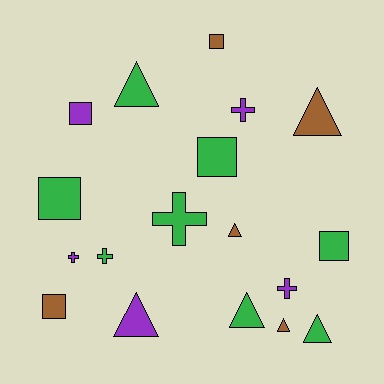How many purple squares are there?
There is 1 purple square.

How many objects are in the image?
There are 18 objects.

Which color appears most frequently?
Green, with 8 objects.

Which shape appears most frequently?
Triangle, with 7 objects.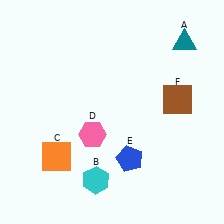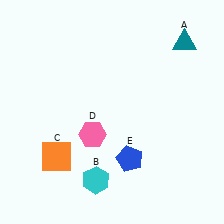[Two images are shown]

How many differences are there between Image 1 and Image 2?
There is 1 difference between the two images.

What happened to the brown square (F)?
The brown square (F) was removed in Image 2. It was in the top-right area of Image 1.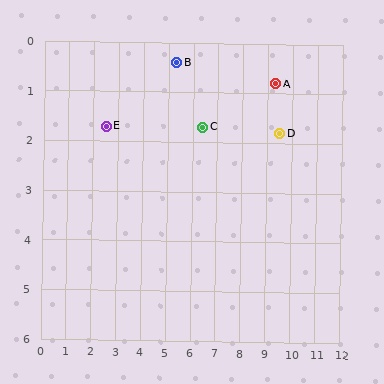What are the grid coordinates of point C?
Point C is at approximately (6.4, 1.7).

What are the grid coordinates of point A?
Point A is at approximately (9.3, 0.8).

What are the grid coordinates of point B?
Point B is at approximately (5.3, 0.4).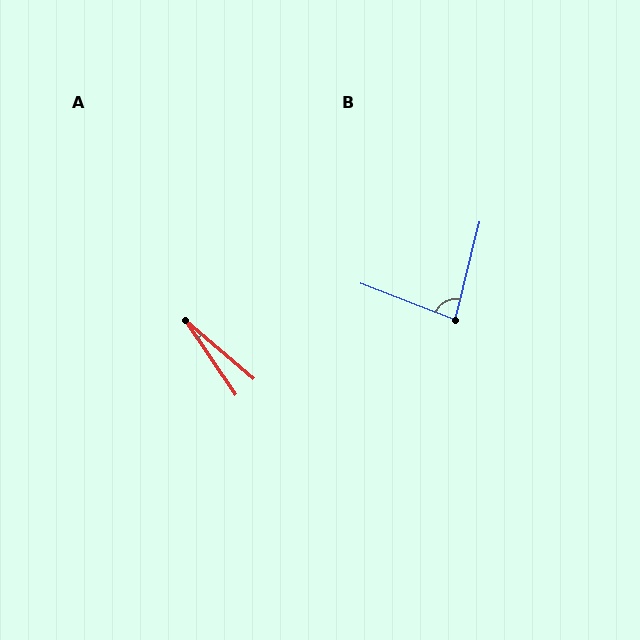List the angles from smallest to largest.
A (15°), B (83°).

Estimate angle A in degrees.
Approximately 15 degrees.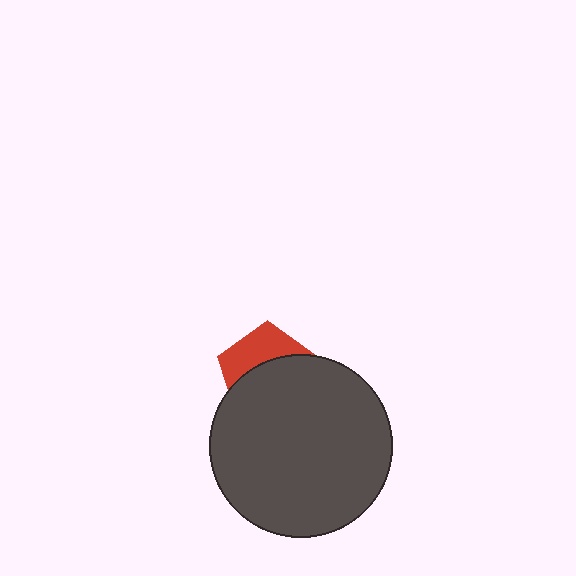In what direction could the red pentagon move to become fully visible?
The red pentagon could move up. That would shift it out from behind the dark gray circle entirely.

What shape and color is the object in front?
The object in front is a dark gray circle.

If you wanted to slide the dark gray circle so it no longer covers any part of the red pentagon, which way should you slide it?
Slide it down — that is the most direct way to separate the two shapes.